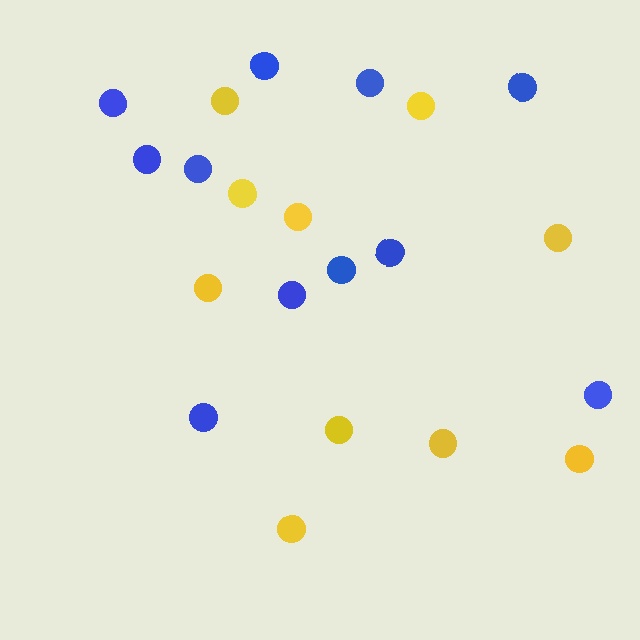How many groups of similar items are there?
There are 2 groups: one group of yellow circles (10) and one group of blue circles (11).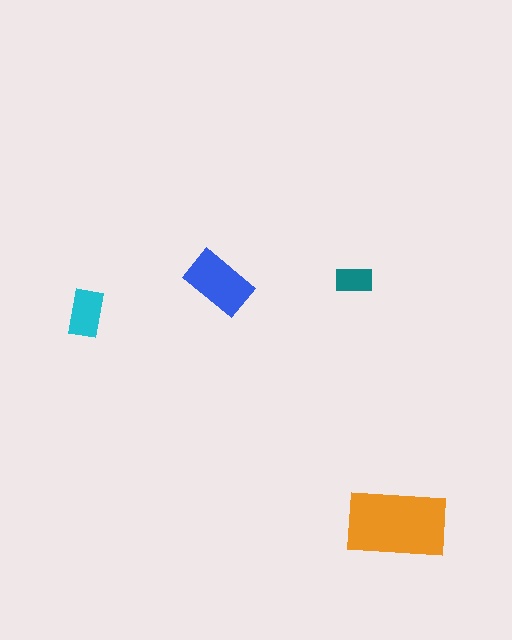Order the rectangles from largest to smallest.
the orange one, the blue one, the cyan one, the teal one.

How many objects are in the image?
There are 4 objects in the image.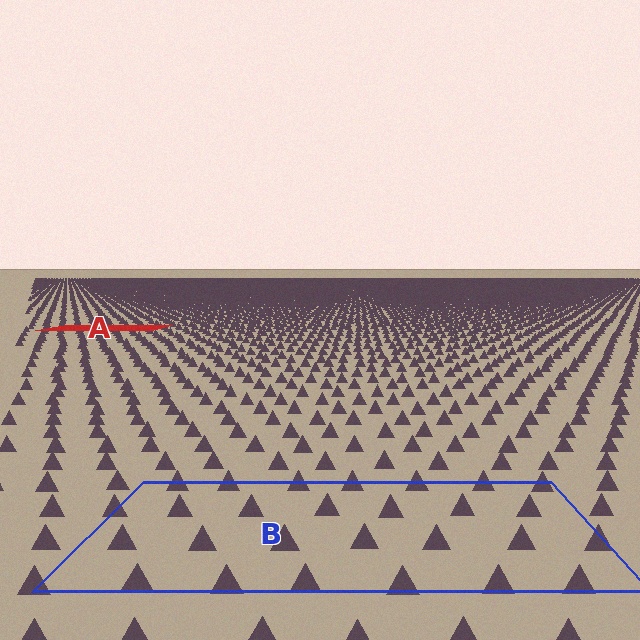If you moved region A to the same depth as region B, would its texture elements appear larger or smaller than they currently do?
They would appear larger. At a closer depth, the same texture elements are projected at a bigger on-screen size.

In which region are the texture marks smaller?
The texture marks are smaller in region A, because it is farther away.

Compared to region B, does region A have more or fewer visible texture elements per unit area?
Region A has more texture elements per unit area — they are packed more densely because it is farther away.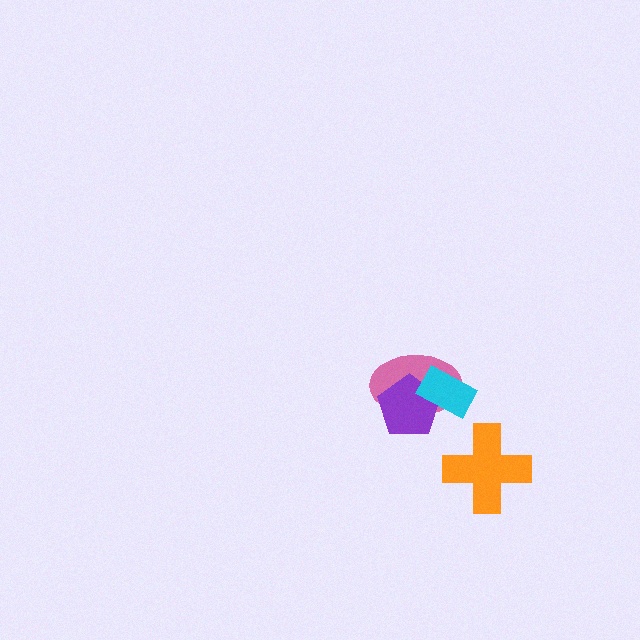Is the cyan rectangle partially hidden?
No, no other shape covers it.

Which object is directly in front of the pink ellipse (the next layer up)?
The purple pentagon is directly in front of the pink ellipse.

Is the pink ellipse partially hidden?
Yes, it is partially covered by another shape.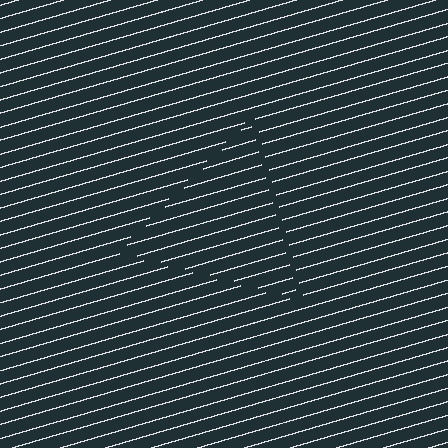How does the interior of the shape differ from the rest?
The interior of the shape contains the same grating, shifted by half a period — the contour is defined by the phase discontinuity where line-ends from the inner and outer gratings abut.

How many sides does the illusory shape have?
3 sides — the line-ends trace a triangle.